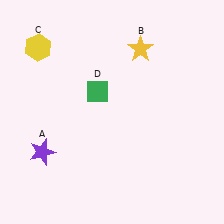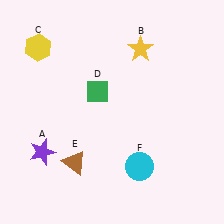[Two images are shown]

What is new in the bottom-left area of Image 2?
A brown triangle (E) was added in the bottom-left area of Image 2.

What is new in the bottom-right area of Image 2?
A cyan circle (F) was added in the bottom-right area of Image 2.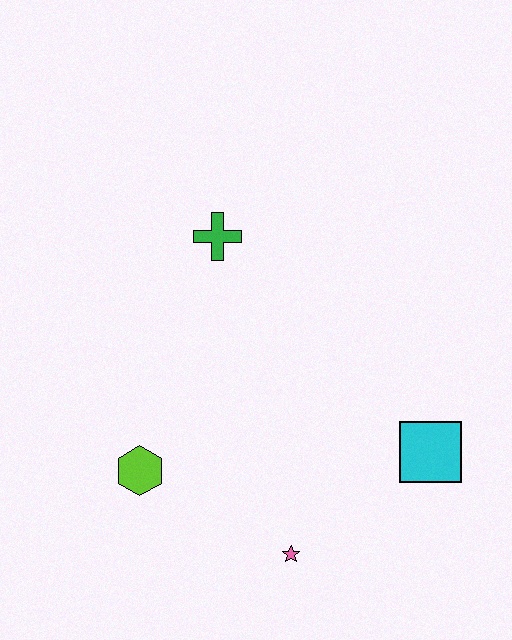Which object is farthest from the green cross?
The pink star is farthest from the green cross.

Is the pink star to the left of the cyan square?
Yes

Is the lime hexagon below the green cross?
Yes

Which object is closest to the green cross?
The lime hexagon is closest to the green cross.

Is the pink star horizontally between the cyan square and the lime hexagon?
Yes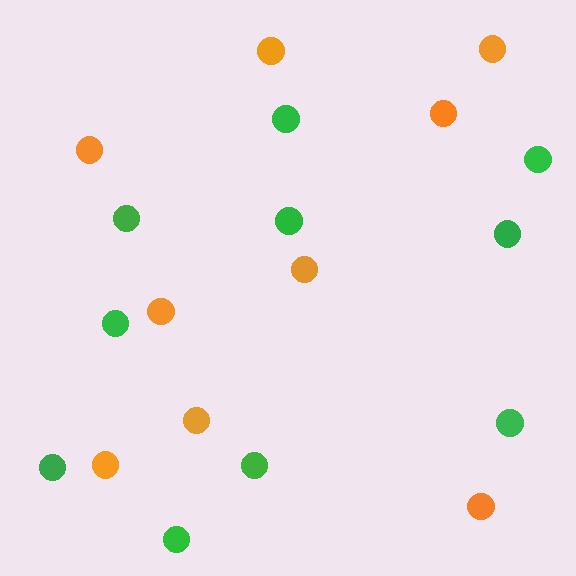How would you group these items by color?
There are 2 groups: one group of orange circles (9) and one group of green circles (10).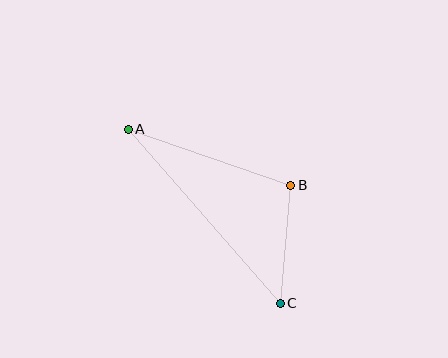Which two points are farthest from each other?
Points A and C are farthest from each other.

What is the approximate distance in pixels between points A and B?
The distance between A and B is approximately 172 pixels.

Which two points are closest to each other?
Points B and C are closest to each other.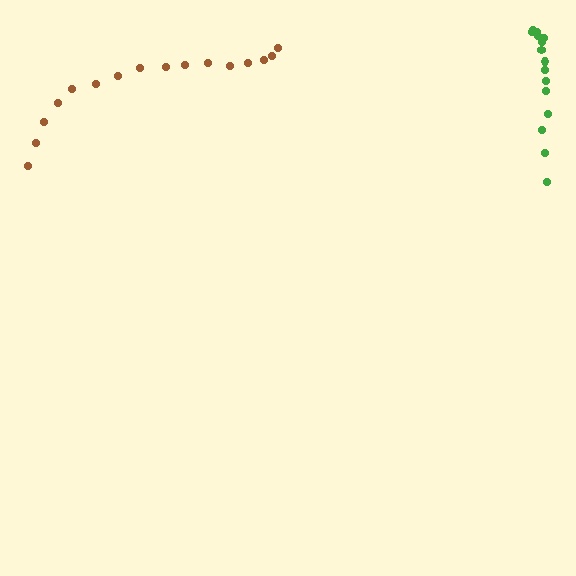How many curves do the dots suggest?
There are 2 distinct paths.